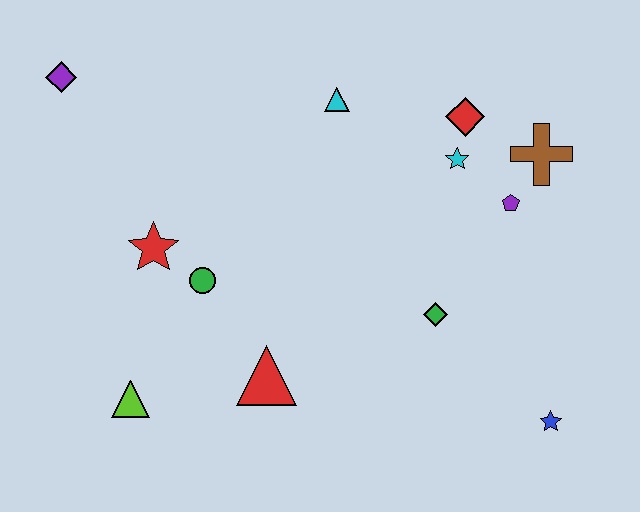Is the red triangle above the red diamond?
No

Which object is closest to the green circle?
The red star is closest to the green circle.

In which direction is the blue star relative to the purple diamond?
The blue star is to the right of the purple diamond.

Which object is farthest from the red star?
The blue star is farthest from the red star.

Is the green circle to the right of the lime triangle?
Yes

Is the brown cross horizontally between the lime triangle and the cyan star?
No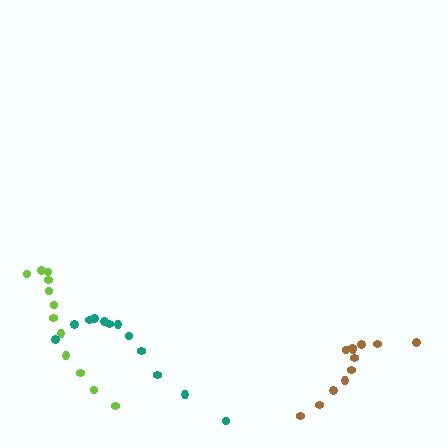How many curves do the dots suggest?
There are 3 distinct paths.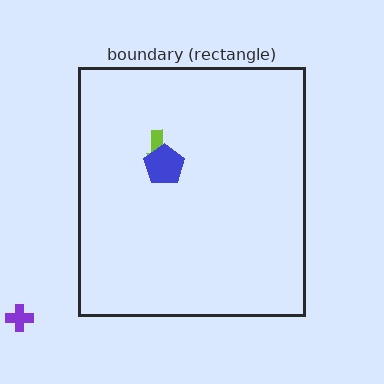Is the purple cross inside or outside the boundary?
Outside.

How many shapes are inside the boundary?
2 inside, 1 outside.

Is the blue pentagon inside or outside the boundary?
Inside.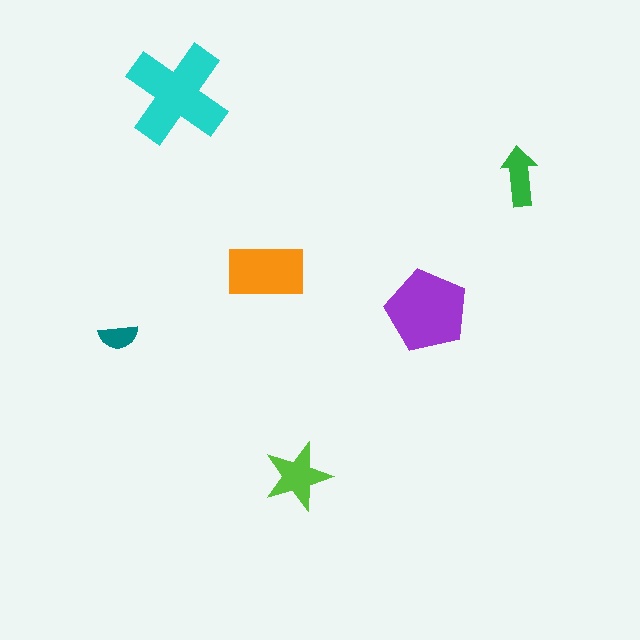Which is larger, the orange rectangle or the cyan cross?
The cyan cross.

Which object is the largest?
The cyan cross.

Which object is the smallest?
The teal semicircle.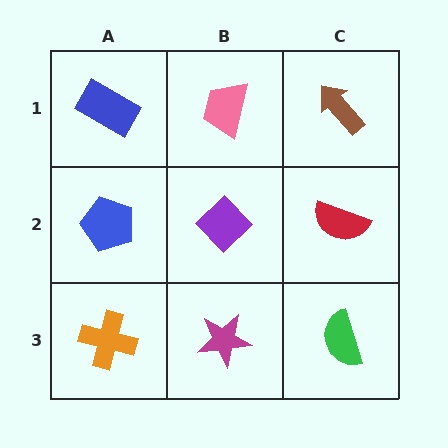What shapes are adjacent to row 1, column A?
A blue pentagon (row 2, column A), a pink trapezoid (row 1, column B).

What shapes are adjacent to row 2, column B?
A pink trapezoid (row 1, column B), a magenta star (row 3, column B), a blue pentagon (row 2, column A), a red semicircle (row 2, column C).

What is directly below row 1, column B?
A purple diamond.